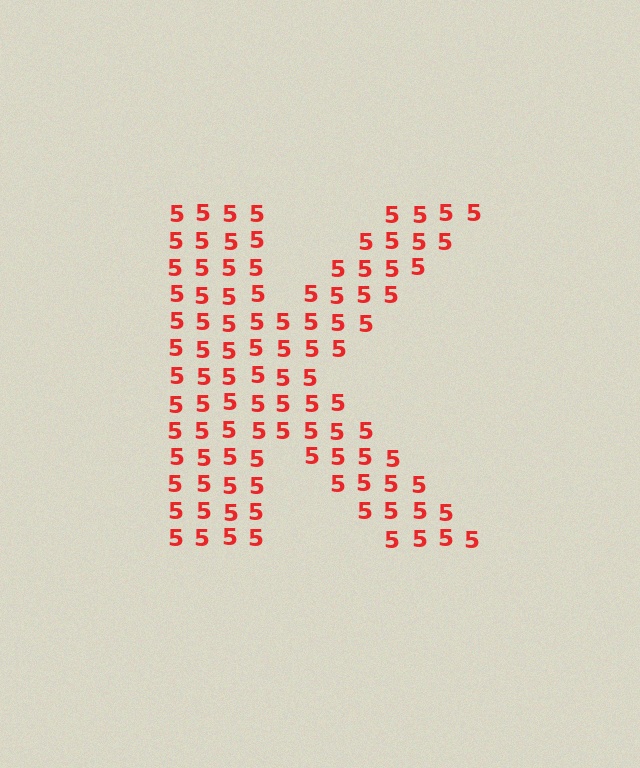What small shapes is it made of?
It is made of small digit 5's.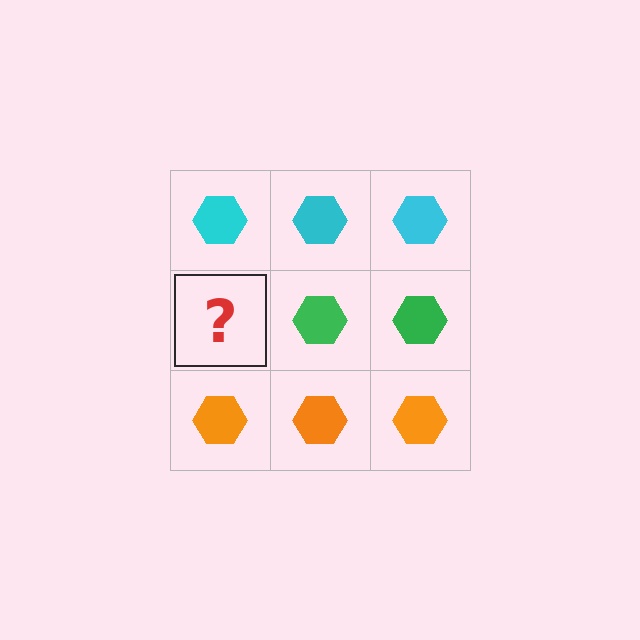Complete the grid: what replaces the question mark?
The question mark should be replaced with a green hexagon.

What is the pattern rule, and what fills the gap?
The rule is that each row has a consistent color. The gap should be filled with a green hexagon.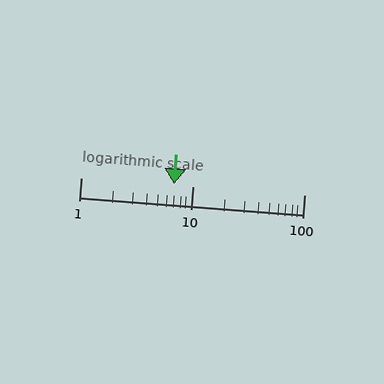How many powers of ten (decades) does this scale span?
The scale spans 2 decades, from 1 to 100.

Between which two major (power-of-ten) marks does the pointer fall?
The pointer is between 1 and 10.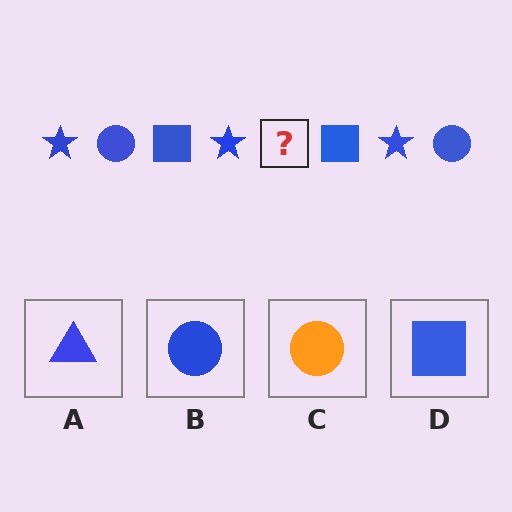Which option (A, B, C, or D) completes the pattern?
B.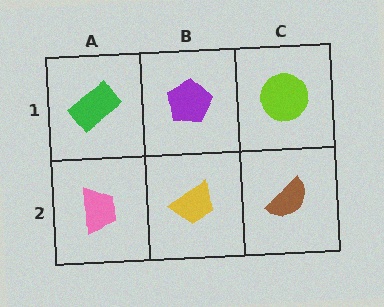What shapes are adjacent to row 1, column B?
A yellow trapezoid (row 2, column B), a green rectangle (row 1, column A), a lime circle (row 1, column C).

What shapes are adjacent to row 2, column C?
A lime circle (row 1, column C), a yellow trapezoid (row 2, column B).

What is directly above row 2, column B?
A purple pentagon.